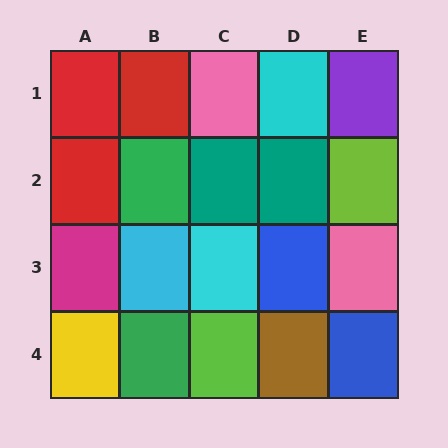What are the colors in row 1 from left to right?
Red, red, pink, cyan, purple.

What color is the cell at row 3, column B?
Cyan.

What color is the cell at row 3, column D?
Blue.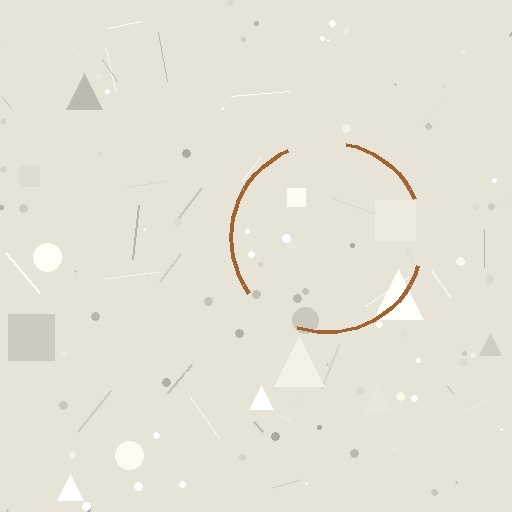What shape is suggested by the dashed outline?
The dashed outline suggests a circle.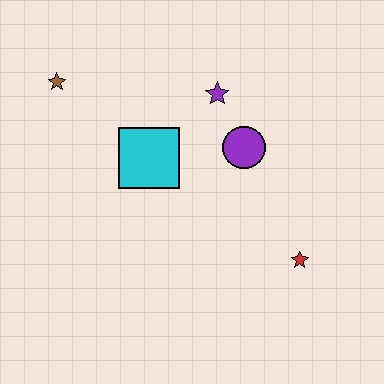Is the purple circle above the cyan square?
Yes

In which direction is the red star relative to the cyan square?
The red star is to the right of the cyan square.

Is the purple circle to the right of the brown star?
Yes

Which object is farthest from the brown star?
The red star is farthest from the brown star.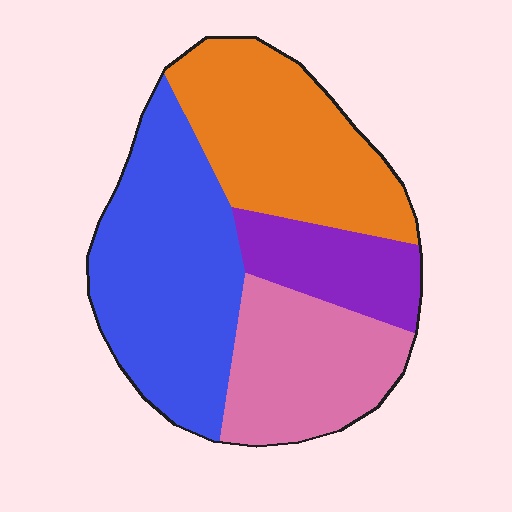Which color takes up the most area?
Blue, at roughly 35%.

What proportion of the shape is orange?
Orange covers around 30% of the shape.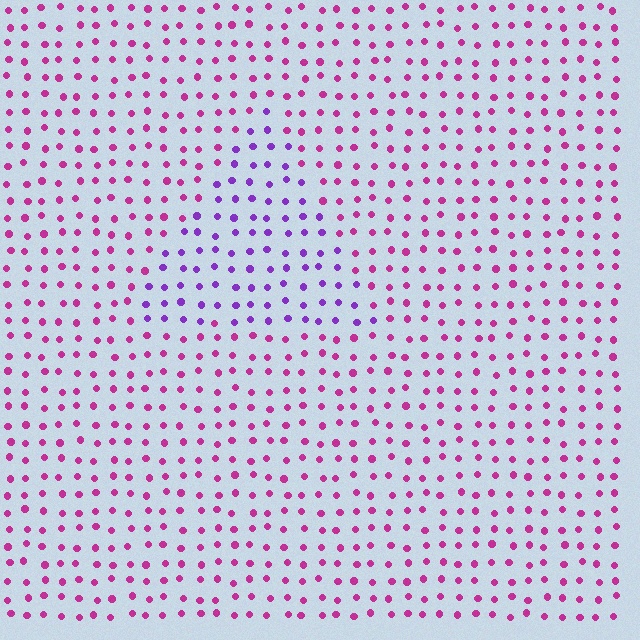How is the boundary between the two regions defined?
The boundary is defined purely by a slight shift in hue (about 43 degrees). Spacing, size, and orientation are identical on both sides.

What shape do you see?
I see a triangle.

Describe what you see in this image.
The image is filled with small magenta elements in a uniform arrangement. A triangle-shaped region is visible where the elements are tinted to a slightly different hue, forming a subtle color boundary.